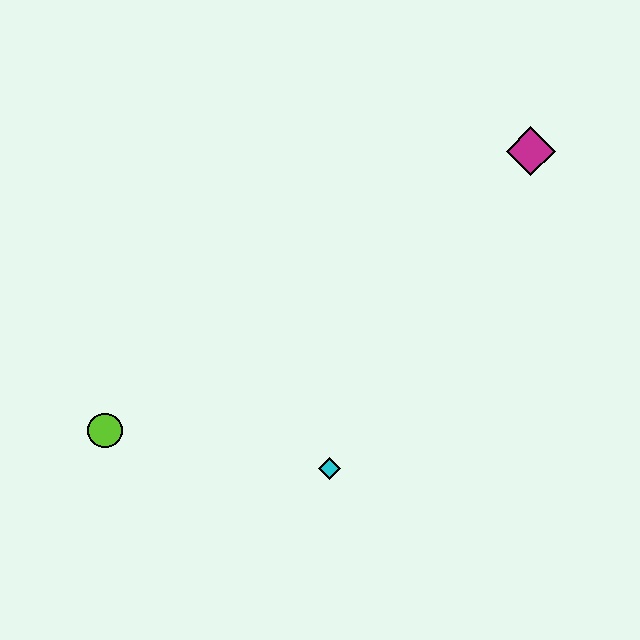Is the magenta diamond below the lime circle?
No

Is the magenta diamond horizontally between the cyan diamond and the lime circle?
No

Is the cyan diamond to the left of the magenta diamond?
Yes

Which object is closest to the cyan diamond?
The lime circle is closest to the cyan diamond.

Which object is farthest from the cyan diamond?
The magenta diamond is farthest from the cyan diamond.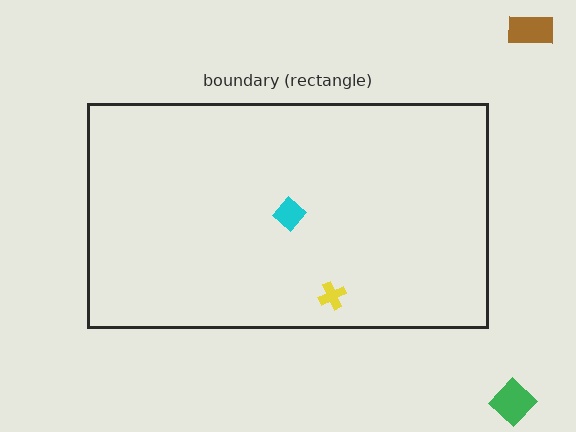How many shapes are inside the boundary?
2 inside, 2 outside.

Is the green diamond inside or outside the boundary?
Outside.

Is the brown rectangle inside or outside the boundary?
Outside.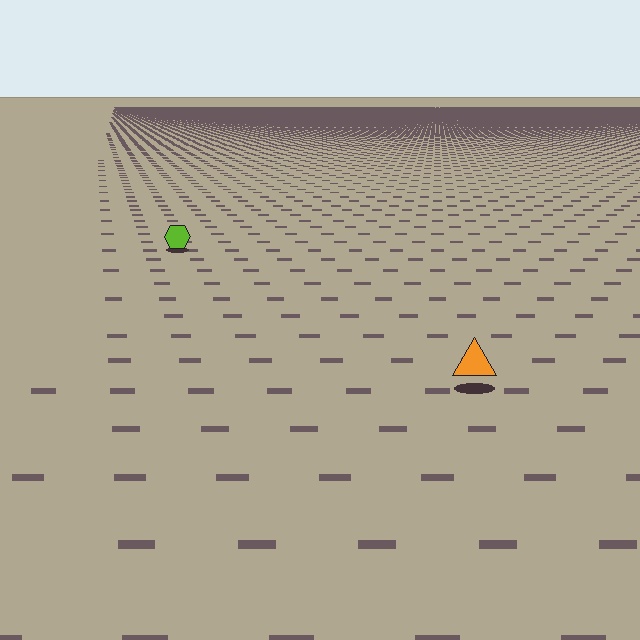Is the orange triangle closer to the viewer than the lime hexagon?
Yes. The orange triangle is closer — you can tell from the texture gradient: the ground texture is coarser near it.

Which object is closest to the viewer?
The orange triangle is closest. The texture marks near it are larger and more spread out.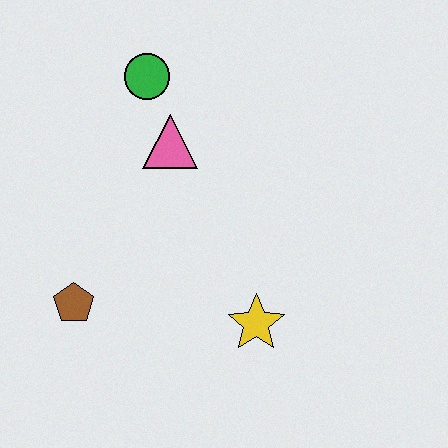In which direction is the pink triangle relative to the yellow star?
The pink triangle is above the yellow star.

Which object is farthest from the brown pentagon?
The green circle is farthest from the brown pentagon.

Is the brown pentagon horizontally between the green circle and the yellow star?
No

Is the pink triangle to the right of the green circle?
Yes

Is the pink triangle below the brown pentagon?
No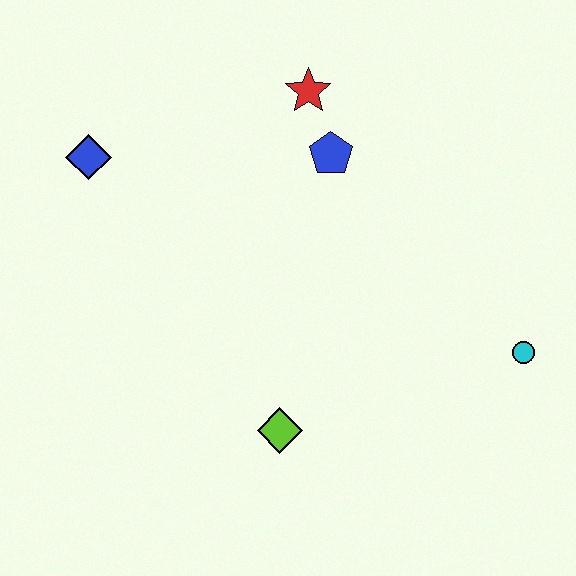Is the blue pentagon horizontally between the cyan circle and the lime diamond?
Yes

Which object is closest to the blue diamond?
The red star is closest to the blue diamond.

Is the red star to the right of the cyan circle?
No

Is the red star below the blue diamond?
No